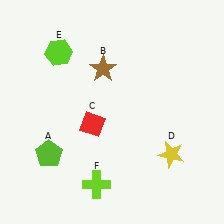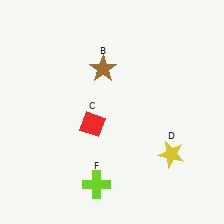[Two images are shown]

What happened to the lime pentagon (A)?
The lime pentagon (A) was removed in Image 2. It was in the bottom-left area of Image 1.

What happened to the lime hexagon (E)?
The lime hexagon (E) was removed in Image 2. It was in the top-left area of Image 1.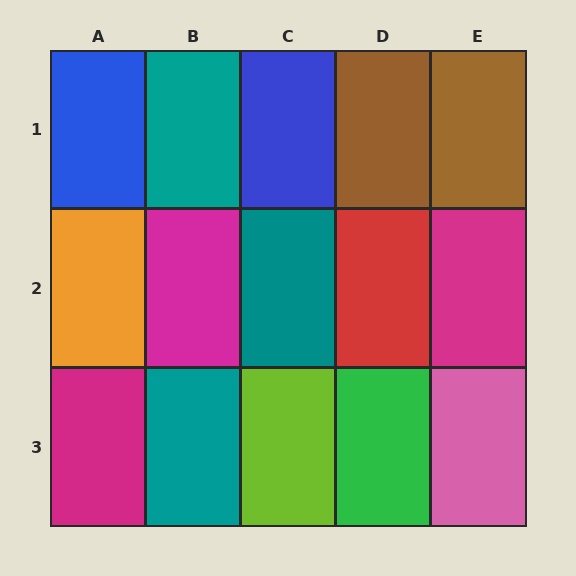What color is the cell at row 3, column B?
Teal.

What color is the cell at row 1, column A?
Blue.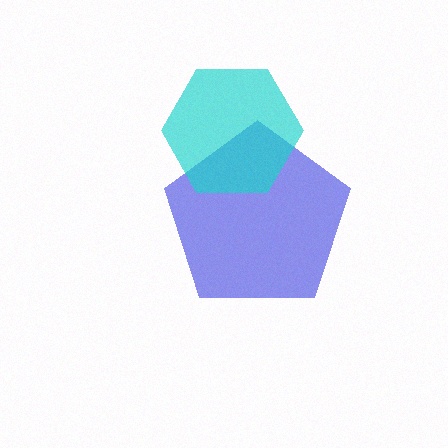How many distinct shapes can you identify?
There are 2 distinct shapes: a blue pentagon, a cyan hexagon.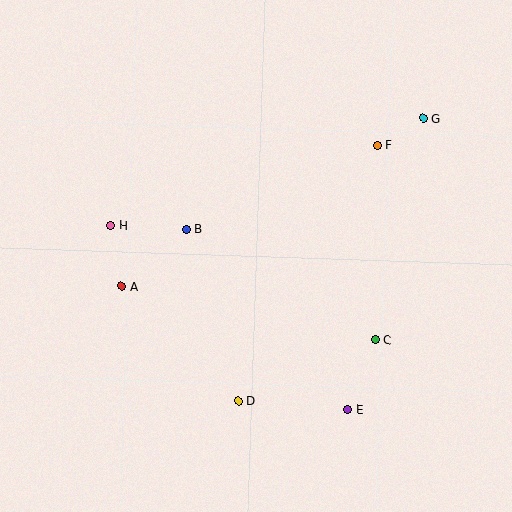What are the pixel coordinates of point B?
Point B is at (186, 229).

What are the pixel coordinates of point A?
Point A is at (122, 286).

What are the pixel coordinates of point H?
Point H is at (111, 225).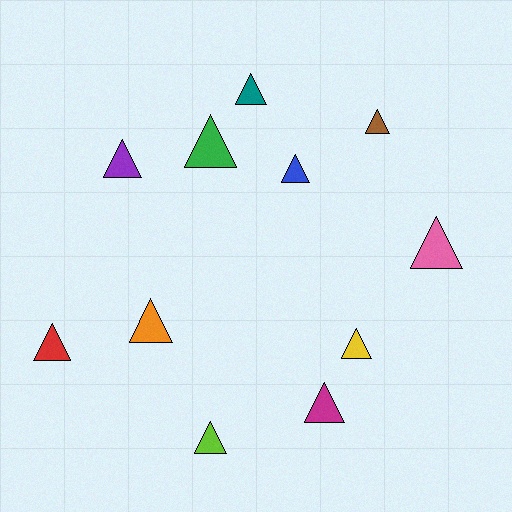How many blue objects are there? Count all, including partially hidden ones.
There is 1 blue object.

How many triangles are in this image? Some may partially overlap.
There are 11 triangles.